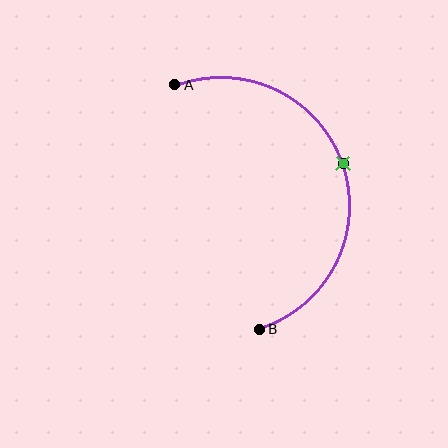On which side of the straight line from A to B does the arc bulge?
The arc bulges to the right of the straight line connecting A and B.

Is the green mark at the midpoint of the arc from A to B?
Yes. The green mark lies on the arc at equal arc-length from both A and B — it is the arc midpoint.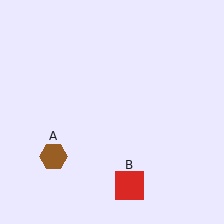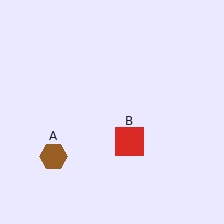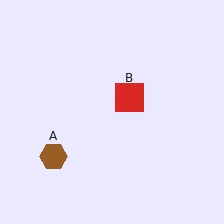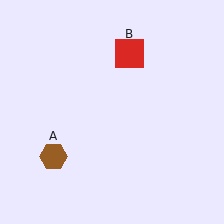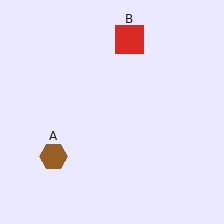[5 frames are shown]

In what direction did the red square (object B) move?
The red square (object B) moved up.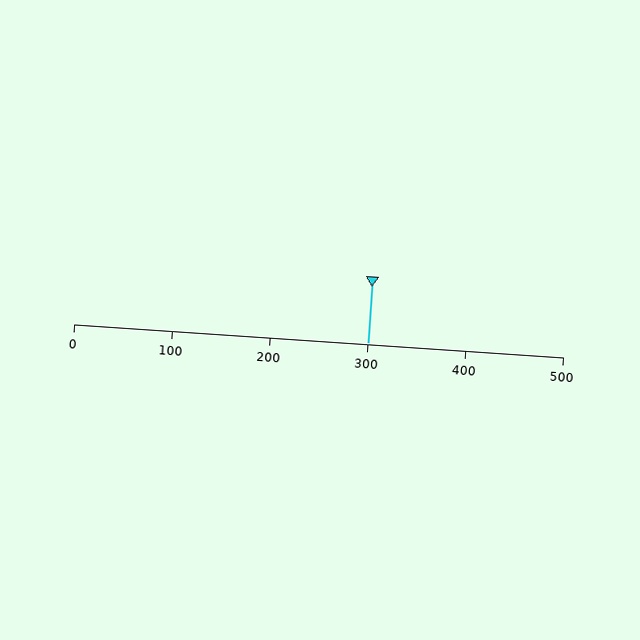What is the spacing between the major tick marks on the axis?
The major ticks are spaced 100 apart.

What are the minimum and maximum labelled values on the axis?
The axis runs from 0 to 500.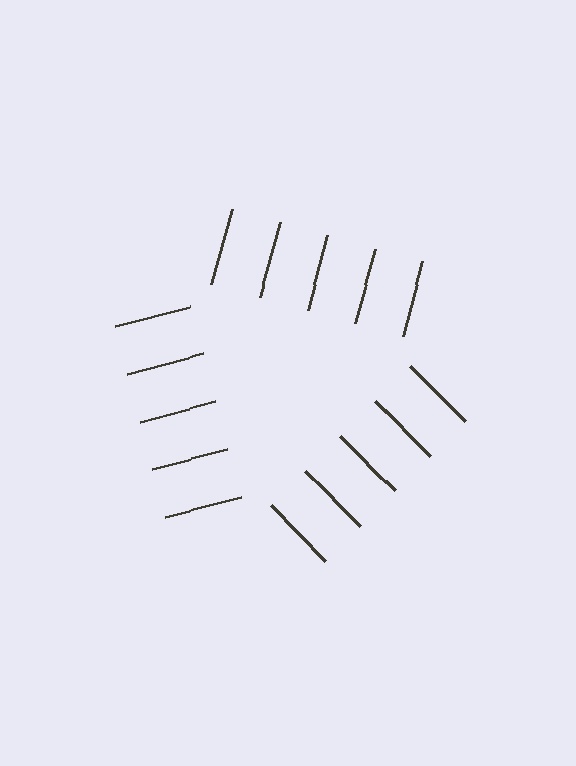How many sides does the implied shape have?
3 sides — the line-ends trace a triangle.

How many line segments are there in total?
15 — 5 along each of the 3 edges.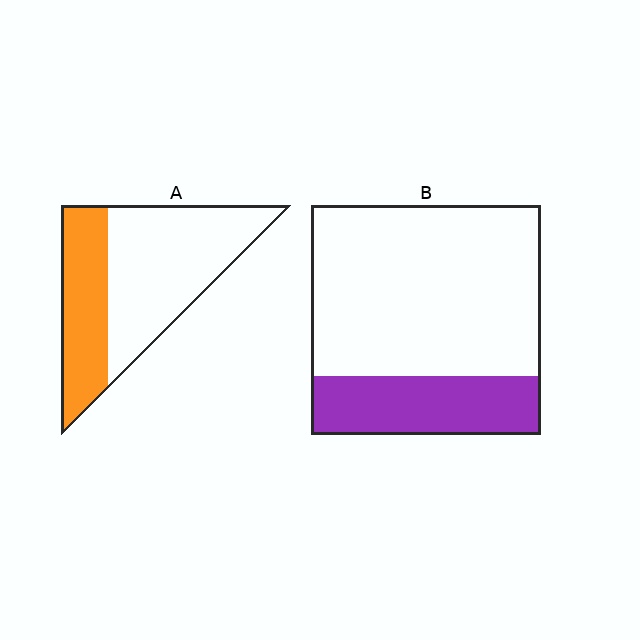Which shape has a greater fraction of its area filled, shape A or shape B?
Shape A.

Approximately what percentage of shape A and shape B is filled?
A is approximately 35% and B is approximately 25%.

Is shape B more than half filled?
No.